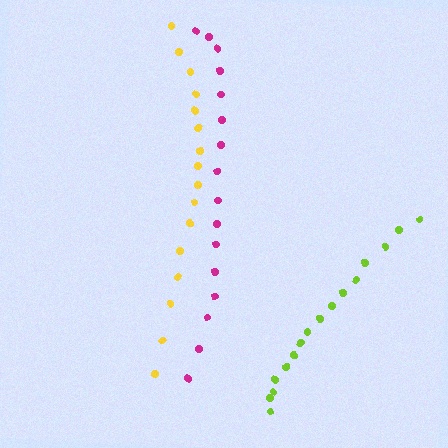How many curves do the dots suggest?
There are 3 distinct paths.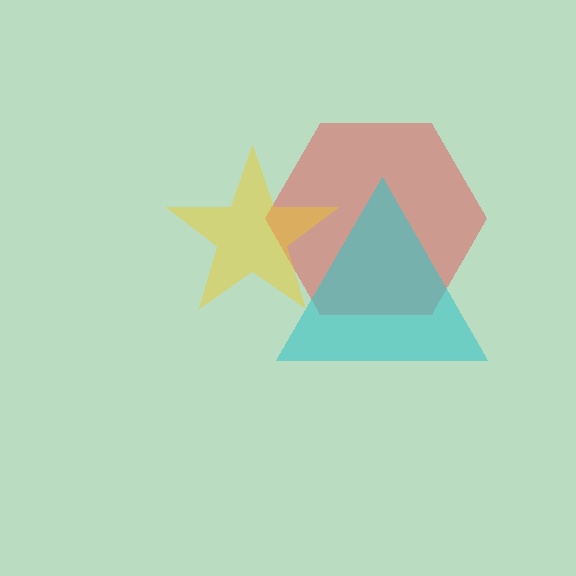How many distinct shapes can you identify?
There are 3 distinct shapes: a red hexagon, a cyan triangle, a yellow star.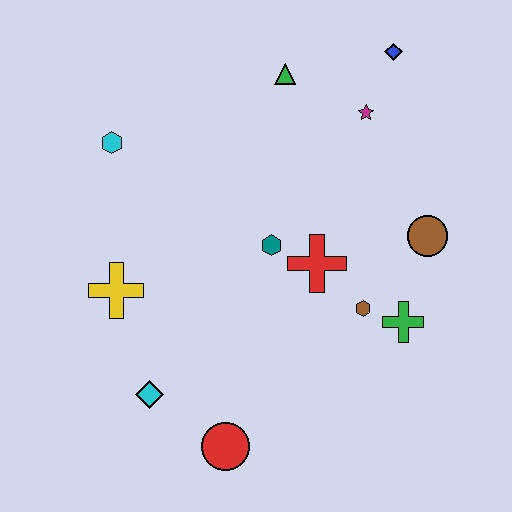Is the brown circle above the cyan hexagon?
No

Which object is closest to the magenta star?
The blue diamond is closest to the magenta star.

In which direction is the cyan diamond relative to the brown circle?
The cyan diamond is to the left of the brown circle.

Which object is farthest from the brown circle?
The cyan hexagon is farthest from the brown circle.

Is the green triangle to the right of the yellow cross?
Yes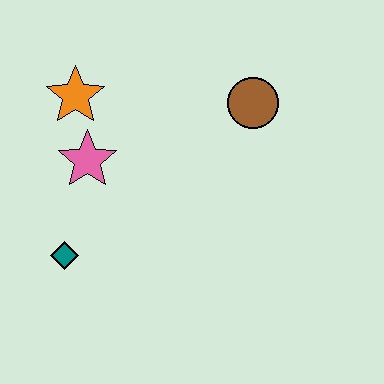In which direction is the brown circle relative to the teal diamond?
The brown circle is to the right of the teal diamond.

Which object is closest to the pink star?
The orange star is closest to the pink star.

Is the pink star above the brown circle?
No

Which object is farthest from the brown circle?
The teal diamond is farthest from the brown circle.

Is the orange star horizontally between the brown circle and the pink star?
No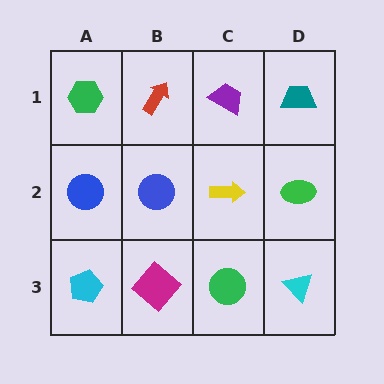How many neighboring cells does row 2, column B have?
4.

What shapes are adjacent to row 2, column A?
A green hexagon (row 1, column A), a cyan pentagon (row 3, column A), a blue circle (row 2, column B).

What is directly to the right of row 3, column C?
A cyan triangle.